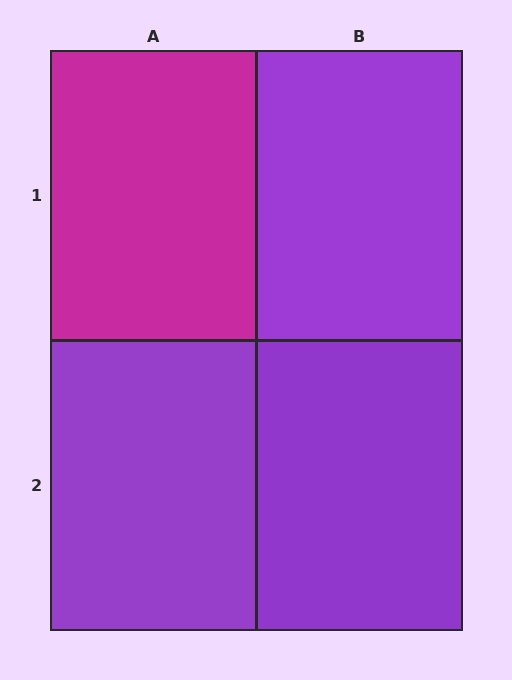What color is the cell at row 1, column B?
Purple.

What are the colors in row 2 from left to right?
Purple, purple.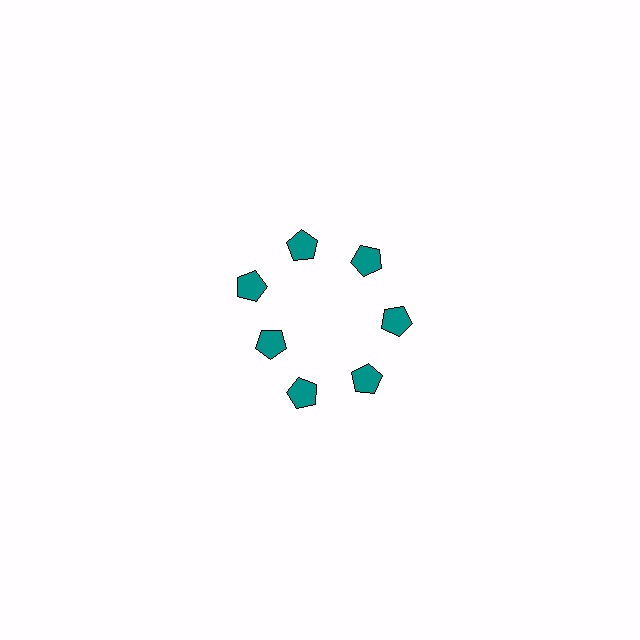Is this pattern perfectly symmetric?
No. The 7 teal pentagons are arranged in a ring, but one element near the 8 o'clock position is pulled inward toward the center, breaking the 7-fold rotational symmetry.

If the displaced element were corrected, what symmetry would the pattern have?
It would have 7-fold rotational symmetry — the pattern would map onto itself every 51 degrees.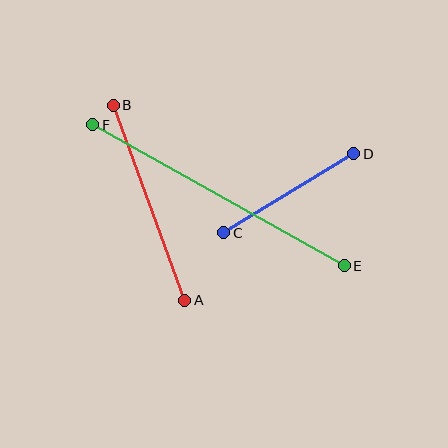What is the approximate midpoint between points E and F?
The midpoint is at approximately (218, 195) pixels.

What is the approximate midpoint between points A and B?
The midpoint is at approximately (149, 203) pixels.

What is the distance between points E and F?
The distance is approximately 288 pixels.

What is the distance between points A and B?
The distance is approximately 208 pixels.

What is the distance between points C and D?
The distance is approximately 152 pixels.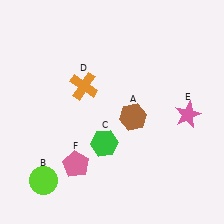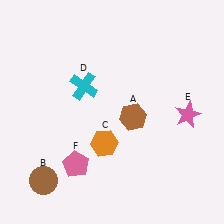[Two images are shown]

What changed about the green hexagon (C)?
In Image 1, C is green. In Image 2, it changed to orange.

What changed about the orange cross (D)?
In Image 1, D is orange. In Image 2, it changed to cyan.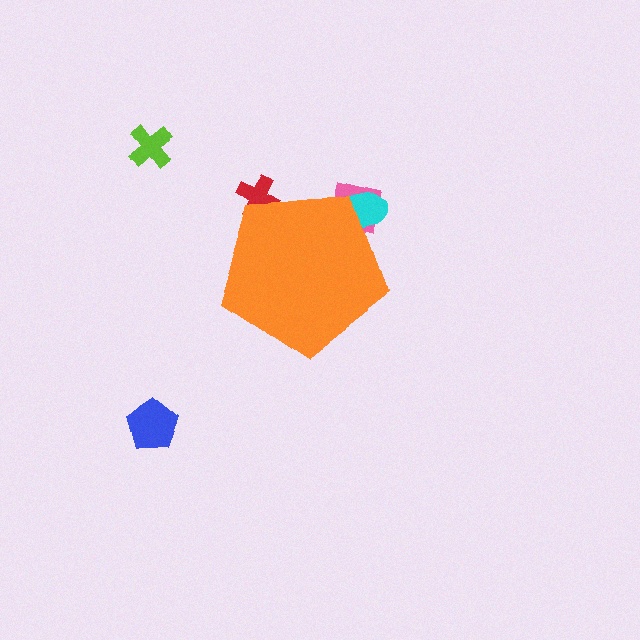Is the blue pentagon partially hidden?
No, the blue pentagon is fully visible.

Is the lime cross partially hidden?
No, the lime cross is fully visible.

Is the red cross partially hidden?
Yes, the red cross is partially hidden behind the orange pentagon.